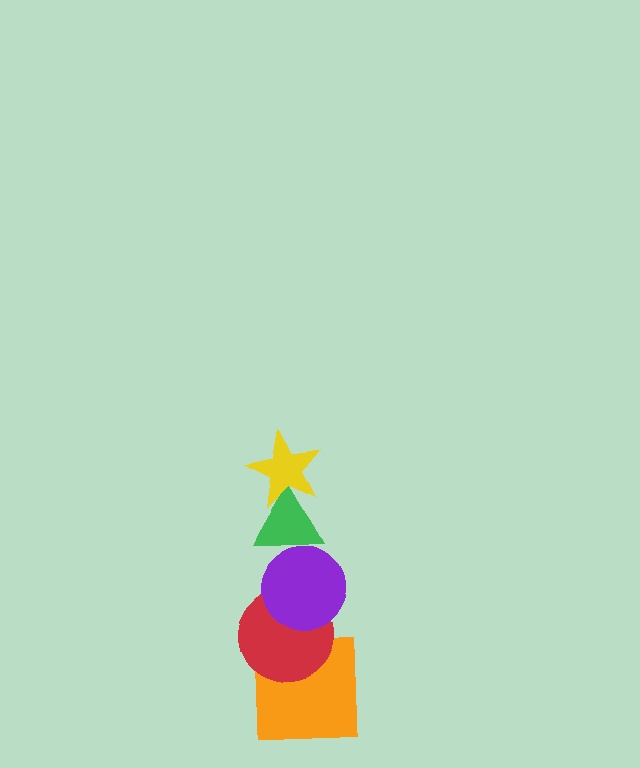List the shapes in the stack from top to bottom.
From top to bottom: the yellow star, the green triangle, the purple circle, the red circle, the orange square.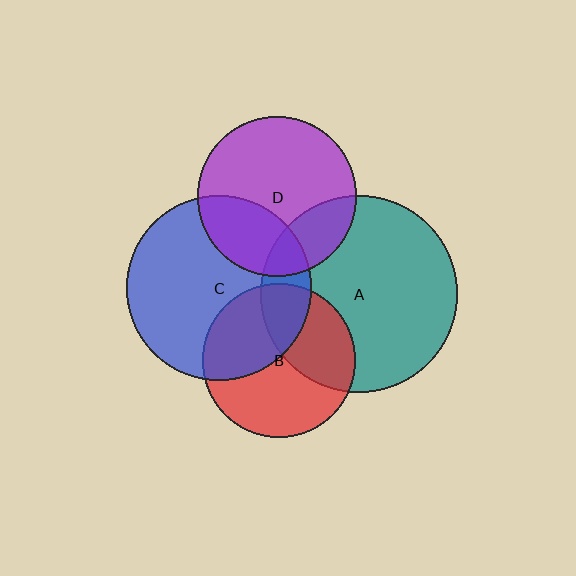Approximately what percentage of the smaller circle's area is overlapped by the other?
Approximately 15%.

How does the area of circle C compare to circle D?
Approximately 1.4 times.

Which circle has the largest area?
Circle A (teal).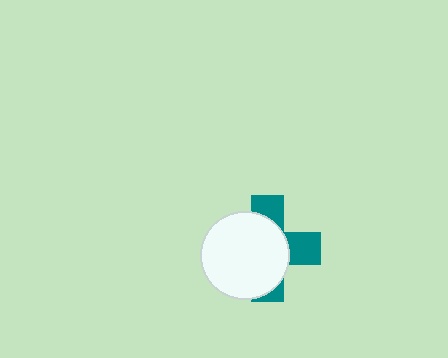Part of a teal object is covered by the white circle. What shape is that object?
It is a cross.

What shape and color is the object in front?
The object in front is a white circle.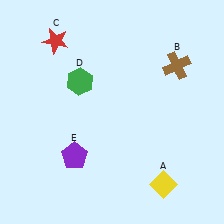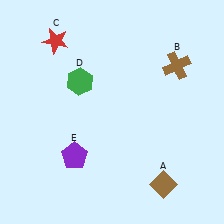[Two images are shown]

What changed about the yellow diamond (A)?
In Image 1, A is yellow. In Image 2, it changed to brown.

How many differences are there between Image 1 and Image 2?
There is 1 difference between the two images.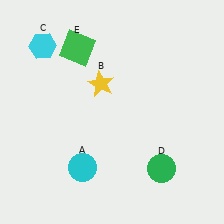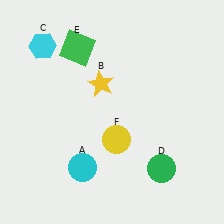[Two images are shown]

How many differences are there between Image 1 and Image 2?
There is 1 difference between the two images.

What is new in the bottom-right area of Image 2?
A yellow circle (F) was added in the bottom-right area of Image 2.